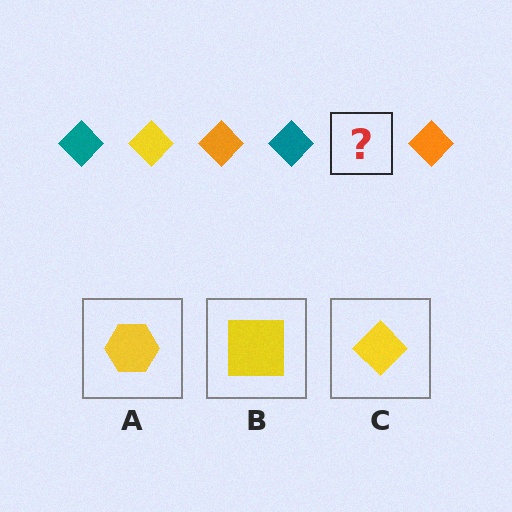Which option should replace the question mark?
Option C.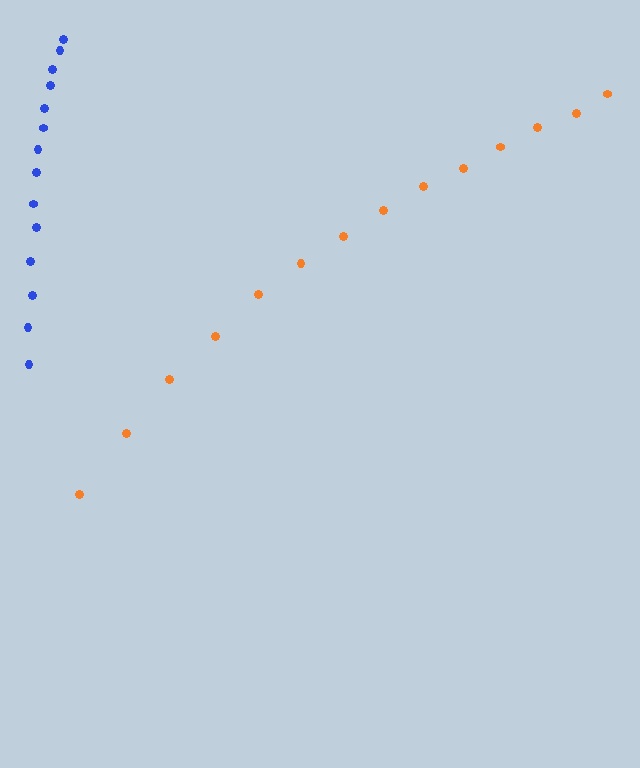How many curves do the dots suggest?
There are 2 distinct paths.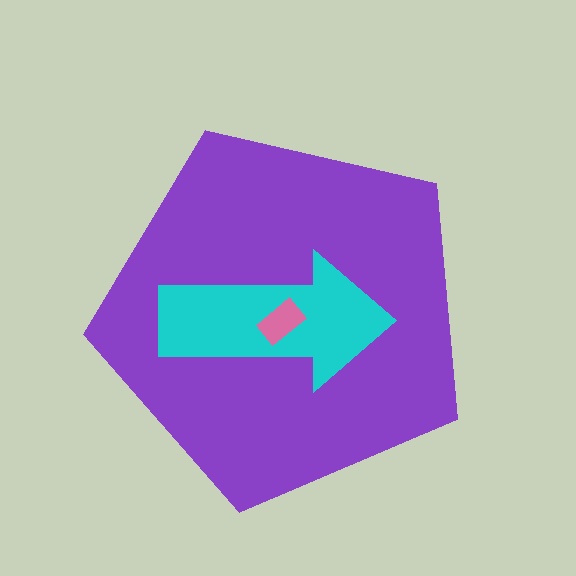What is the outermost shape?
The purple pentagon.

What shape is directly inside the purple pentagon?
The cyan arrow.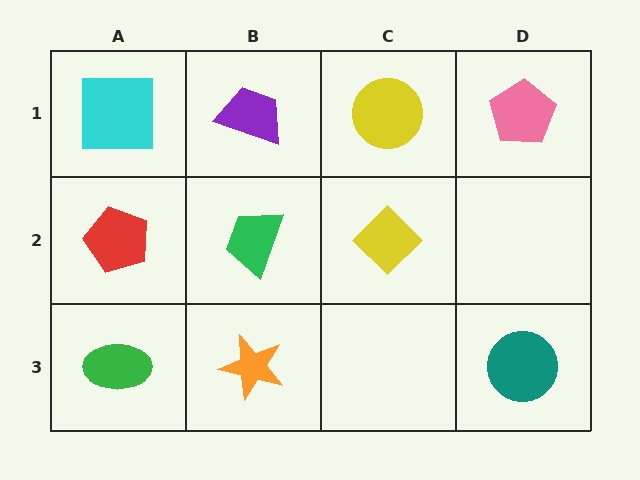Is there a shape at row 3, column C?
No, that cell is empty.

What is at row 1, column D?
A pink pentagon.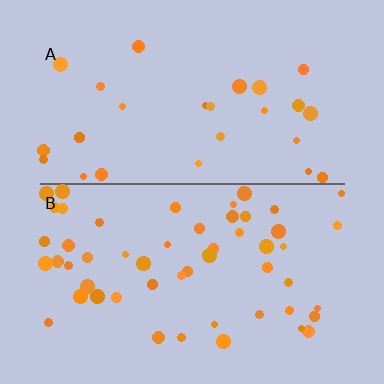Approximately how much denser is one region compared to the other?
Approximately 2.0× — region B over region A.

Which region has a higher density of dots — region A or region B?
B (the bottom).